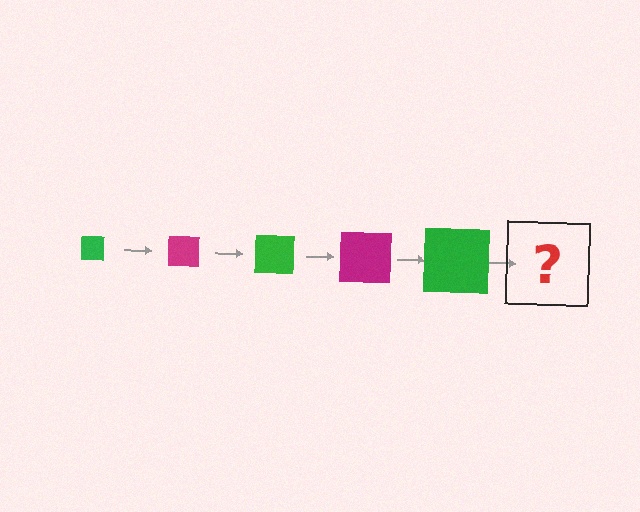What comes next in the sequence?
The next element should be a magenta square, larger than the previous one.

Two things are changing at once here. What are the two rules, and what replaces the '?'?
The two rules are that the square grows larger each step and the color cycles through green and magenta. The '?' should be a magenta square, larger than the previous one.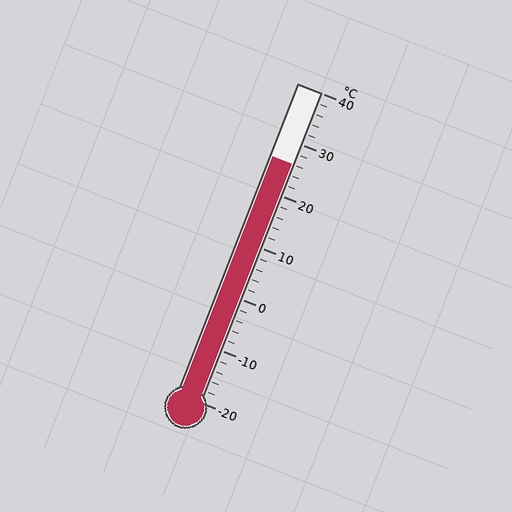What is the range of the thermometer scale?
The thermometer scale ranges from -20°C to 40°C.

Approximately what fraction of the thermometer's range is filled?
The thermometer is filled to approximately 75% of its range.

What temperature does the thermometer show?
The thermometer shows approximately 26°C.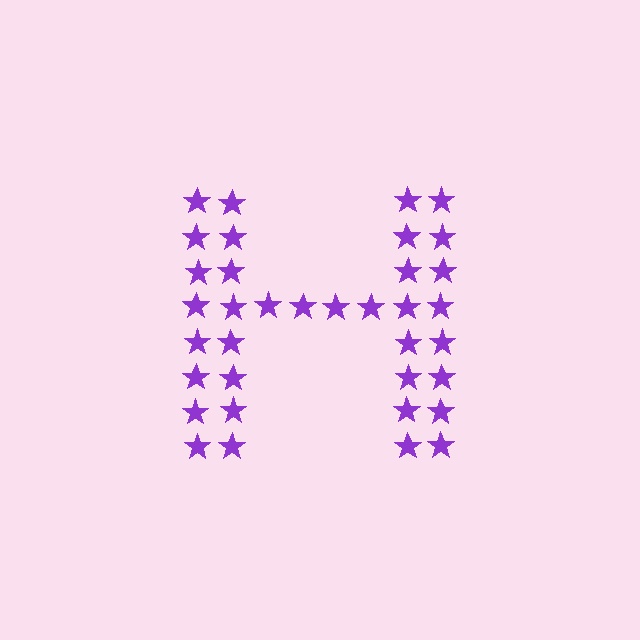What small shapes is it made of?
It is made of small stars.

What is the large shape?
The large shape is the letter H.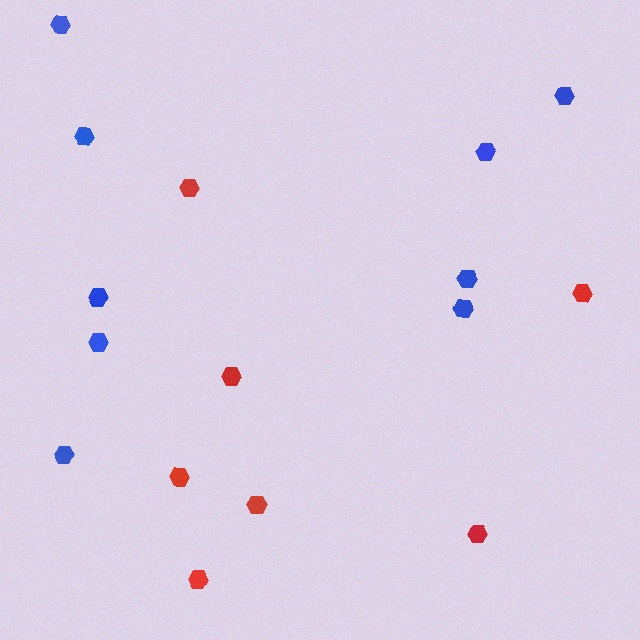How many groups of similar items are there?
There are 2 groups: one group of red hexagons (7) and one group of blue hexagons (9).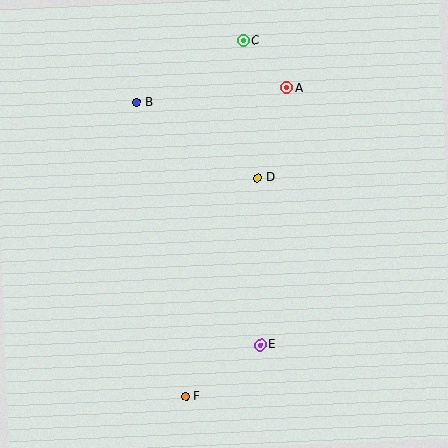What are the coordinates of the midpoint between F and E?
The midpoint between F and E is at (223, 371).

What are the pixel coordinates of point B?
Point B is at (136, 102).